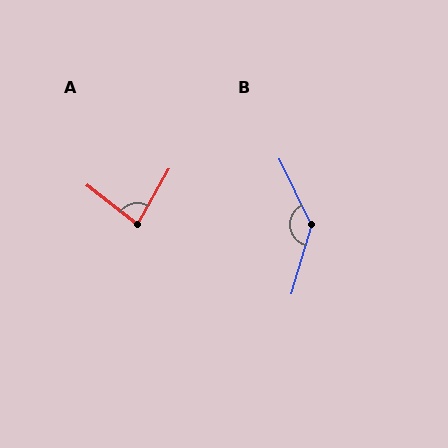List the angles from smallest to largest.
A (82°), B (138°).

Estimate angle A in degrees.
Approximately 82 degrees.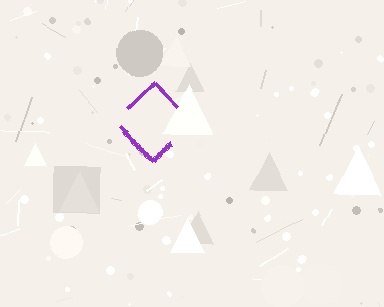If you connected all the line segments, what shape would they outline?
They would outline a diamond.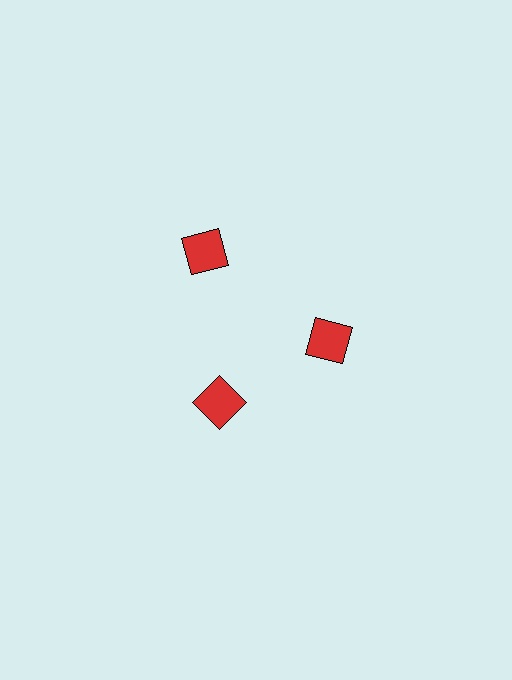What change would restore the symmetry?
The symmetry would be restored by moving it inward, back onto the ring so that all 3 squares sit at equal angles and equal distance from the center.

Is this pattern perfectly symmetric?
No. The 3 red squares are arranged in a ring, but one element near the 11 o'clock position is pushed outward from the center, breaking the 3-fold rotational symmetry.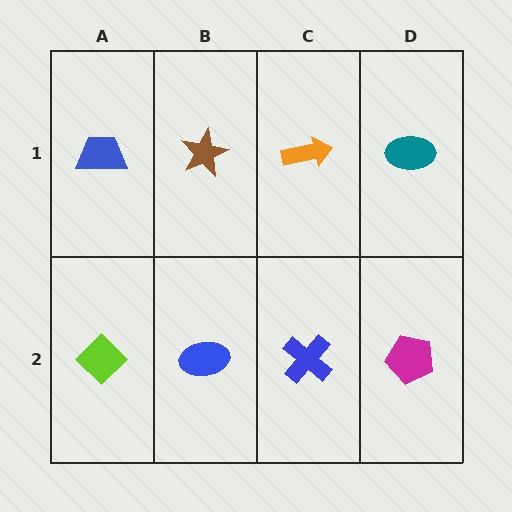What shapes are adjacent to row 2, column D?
A teal ellipse (row 1, column D), a blue cross (row 2, column C).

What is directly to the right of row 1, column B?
An orange arrow.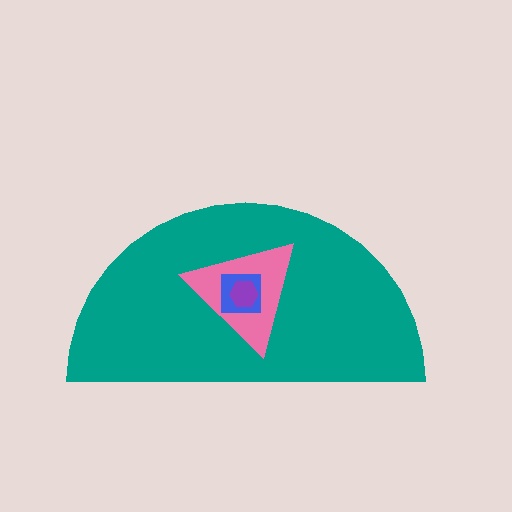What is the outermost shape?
The teal semicircle.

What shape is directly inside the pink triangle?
The blue square.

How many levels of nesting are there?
4.